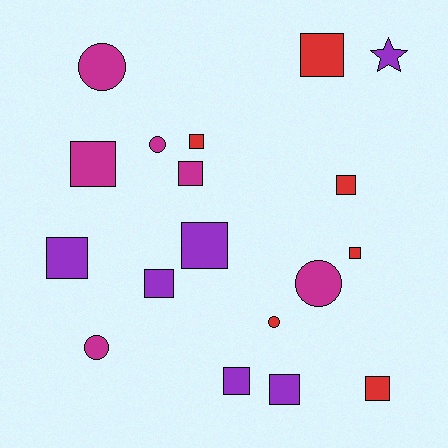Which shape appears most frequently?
Square, with 12 objects.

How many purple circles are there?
There are no purple circles.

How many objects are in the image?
There are 18 objects.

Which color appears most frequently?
Red, with 6 objects.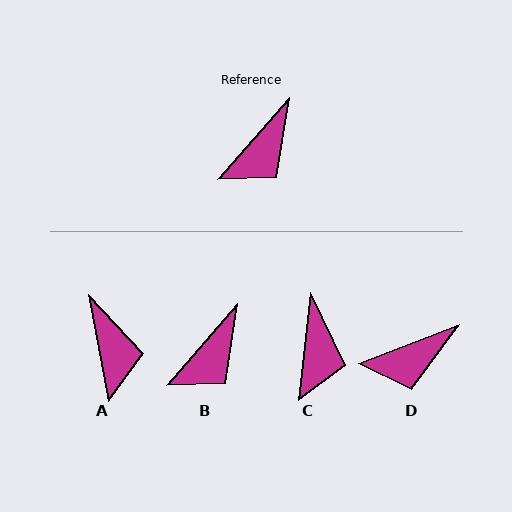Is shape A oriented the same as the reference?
No, it is off by about 52 degrees.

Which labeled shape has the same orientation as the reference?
B.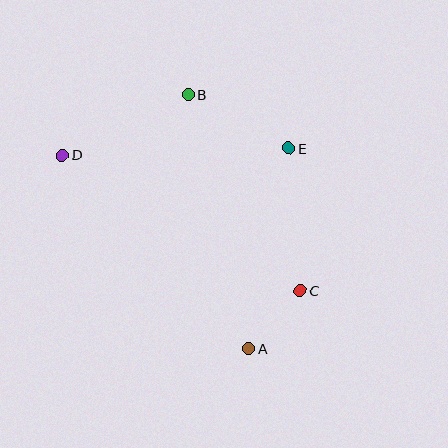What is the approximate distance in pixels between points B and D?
The distance between B and D is approximately 139 pixels.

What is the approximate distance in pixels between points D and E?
The distance between D and E is approximately 226 pixels.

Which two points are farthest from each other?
Points C and D are farthest from each other.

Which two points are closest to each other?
Points A and C are closest to each other.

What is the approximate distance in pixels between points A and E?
The distance between A and E is approximately 205 pixels.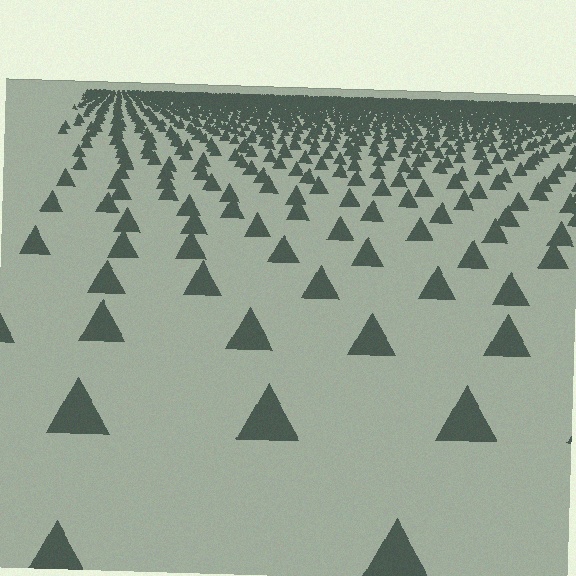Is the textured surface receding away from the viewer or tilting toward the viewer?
The surface is receding away from the viewer. Texture elements get smaller and denser toward the top.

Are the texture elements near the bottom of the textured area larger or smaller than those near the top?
Larger. Near the bottom, elements are closer to the viewer and appear at a bigger on-screen size.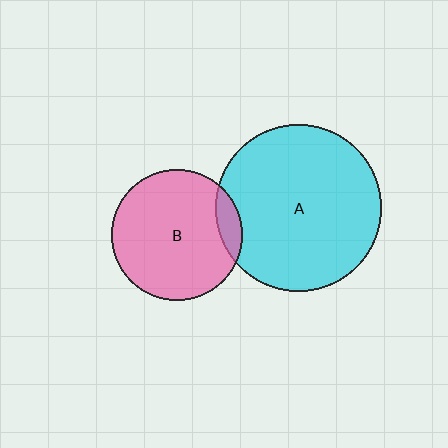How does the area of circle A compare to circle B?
Approximately 1.6 times.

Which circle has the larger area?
Circle A (cyan).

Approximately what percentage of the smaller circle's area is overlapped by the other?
Approximately 10%.